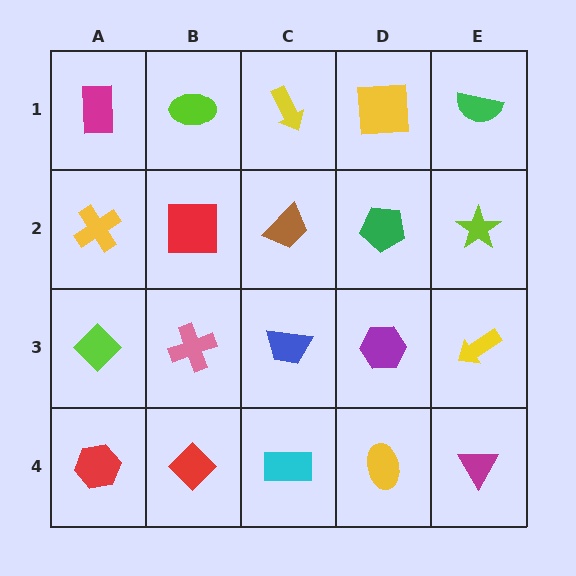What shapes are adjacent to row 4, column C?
A blue trapezoid (row 3, column C), a red diamond (row 4, column B), a yellow ellipse (row 4, column D).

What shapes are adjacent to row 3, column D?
A green pentagon (row 2, column D), a yellow ellipse (row 4, column D), a blue trapezoid (row 3, column C), a yellow arrow (row 3, column E).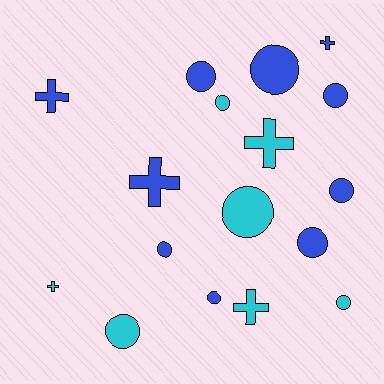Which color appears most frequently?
Blue, with 10 objects.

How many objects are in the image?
There are 17 objects.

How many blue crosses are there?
There are 3 blue crosses.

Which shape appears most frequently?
Circle, with 11 objects.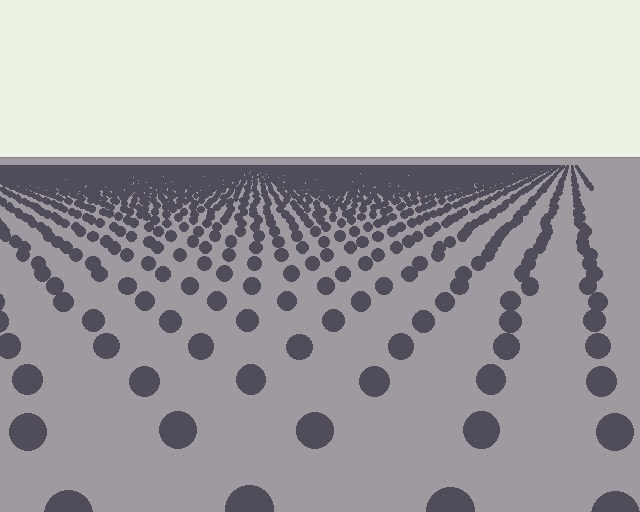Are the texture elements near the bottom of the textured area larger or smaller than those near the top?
Larger. Near the bottom, elements are closer to the viewer and appear at a bigger on-screen size.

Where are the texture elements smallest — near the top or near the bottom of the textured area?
Near the top.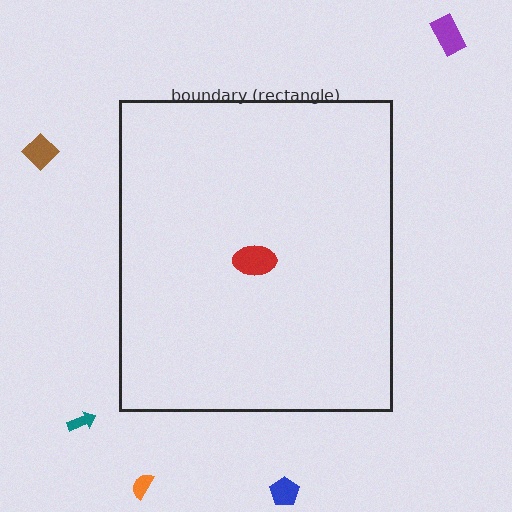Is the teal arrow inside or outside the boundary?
Outside.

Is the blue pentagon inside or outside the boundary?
Outside.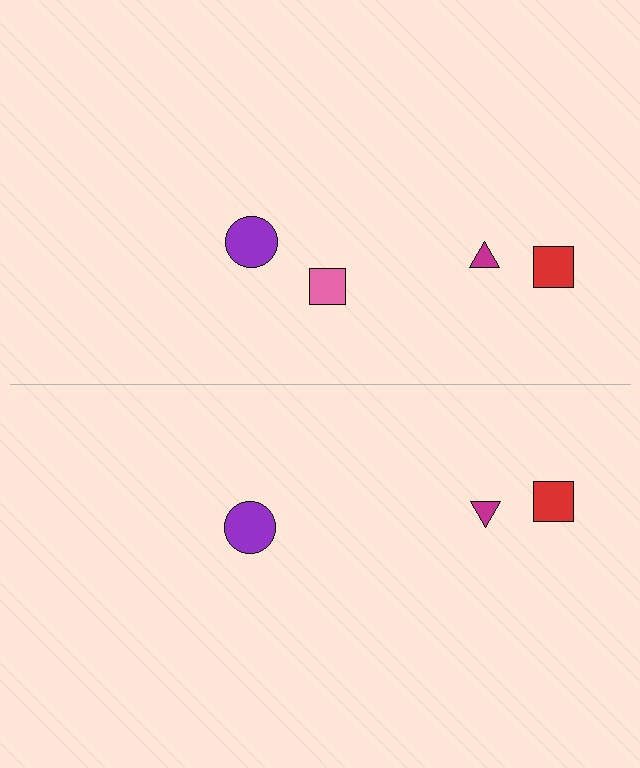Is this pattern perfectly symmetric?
No, the pattern is not perfectly symmetric. A pink square is missing from the bottom side.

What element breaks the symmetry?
A pink square is missing from the bottom side.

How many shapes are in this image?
There are 7 shapes in this image.